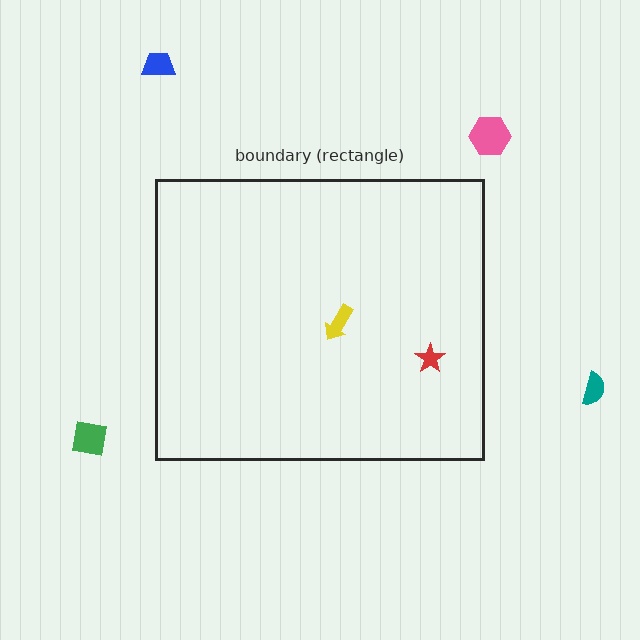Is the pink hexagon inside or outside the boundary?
Outside.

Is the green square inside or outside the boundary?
Outside.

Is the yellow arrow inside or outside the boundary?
Inside.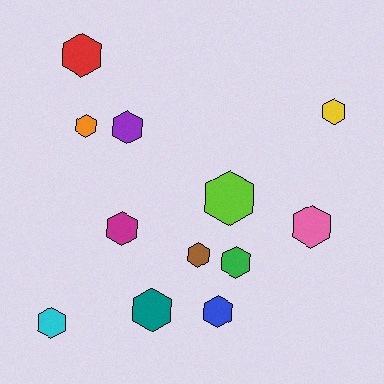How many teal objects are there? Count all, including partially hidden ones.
There is 1 teal object.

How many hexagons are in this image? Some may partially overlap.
There are 12 hexagons.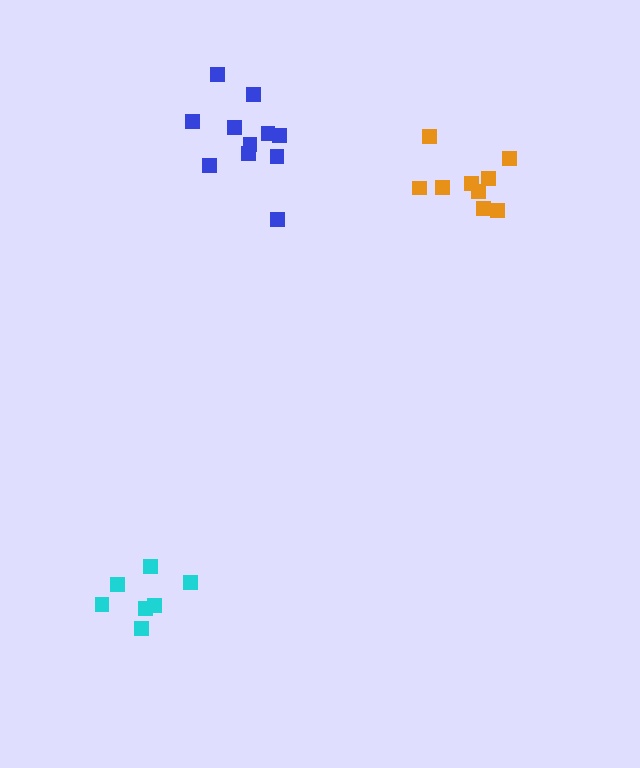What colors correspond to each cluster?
The clusters are colored: orange, blue, cyan.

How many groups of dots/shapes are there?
There are 3 groups.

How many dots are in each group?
Group 1: 9 dots, Group 2: 11 dots, Group 3: 7 dots (27 total).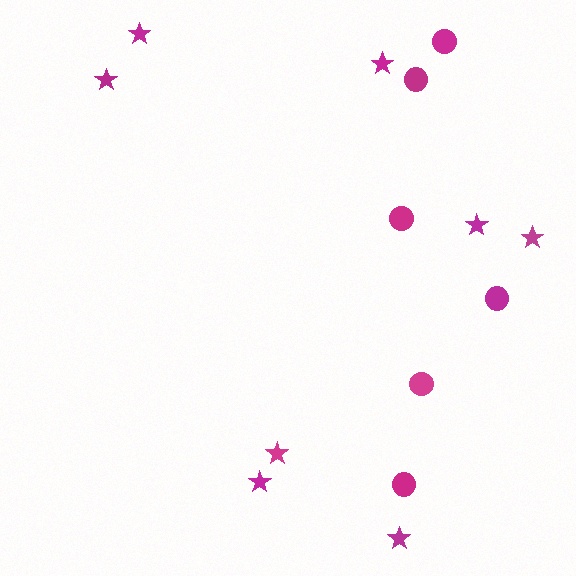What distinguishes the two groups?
There are 2 groups: one group of stars (8) and one group of circles (6).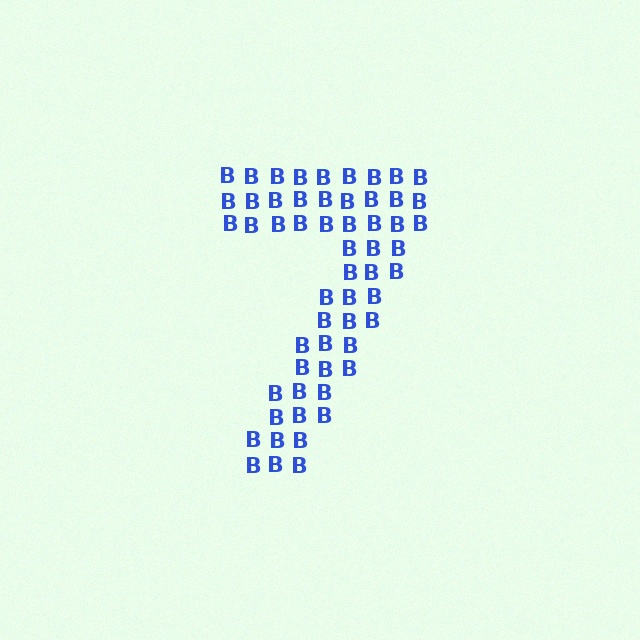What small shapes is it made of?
It is made of small letter B's.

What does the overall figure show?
The overall figure shows the digit 7.